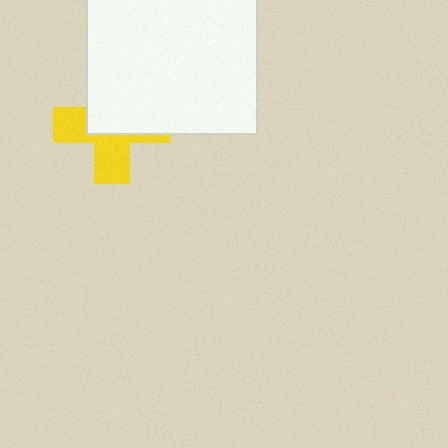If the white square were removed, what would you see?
You would see the complete yellow cross.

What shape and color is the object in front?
The object in front is a white square.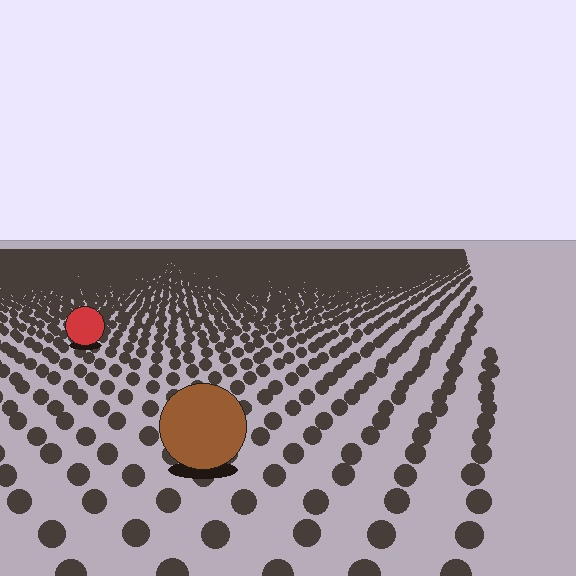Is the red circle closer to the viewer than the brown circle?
No. The brown circle is closer — you can tell from the texture gradient: the ground texture is coarser near it.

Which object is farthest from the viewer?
The red circle is farthest from the viewer. It appears smaller and the ground texture around it is denser.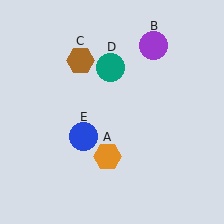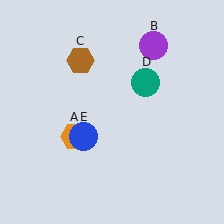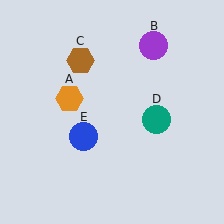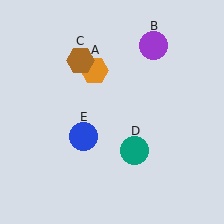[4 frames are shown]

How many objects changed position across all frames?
2 objects changed position: orange hexagon (object A), teal circle (object D).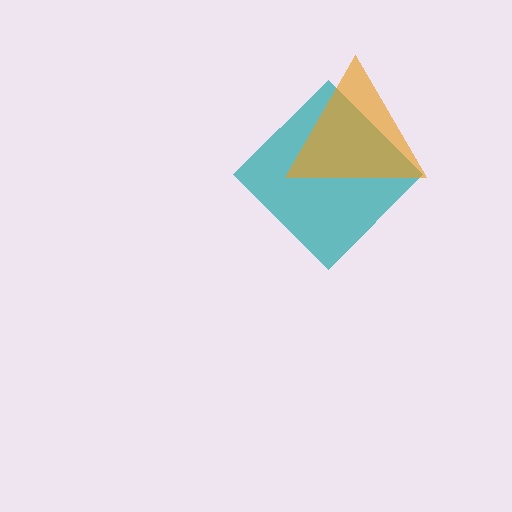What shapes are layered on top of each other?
The layered shapes are: a teal diamond, an orange triangle.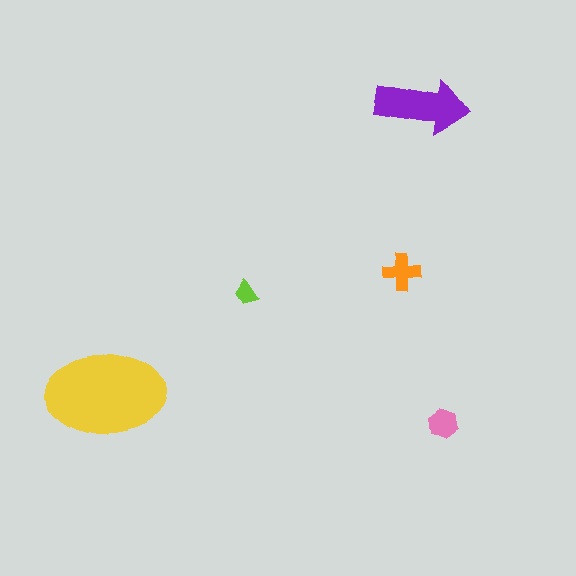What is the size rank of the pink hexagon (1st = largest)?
4th.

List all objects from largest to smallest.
The yellow ellipse, the purple arrow, the orange cross, the pink hexagon, the lime trapezoid.